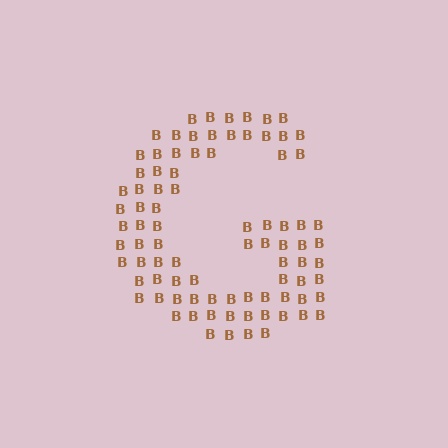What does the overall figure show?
The overall figure shows the letter G.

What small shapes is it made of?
It is made of small letter B's.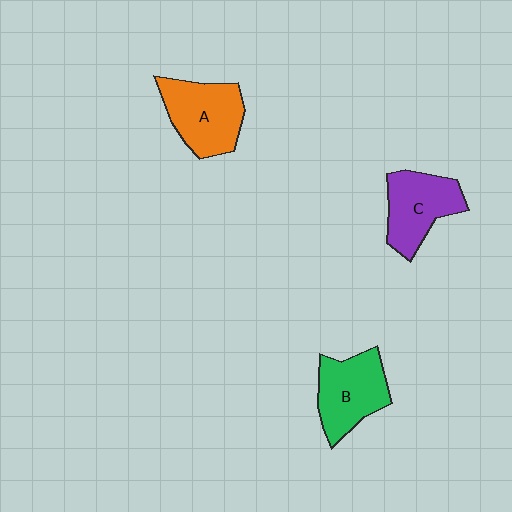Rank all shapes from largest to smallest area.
From largest to smallest: A (orange), B (green), C (purple).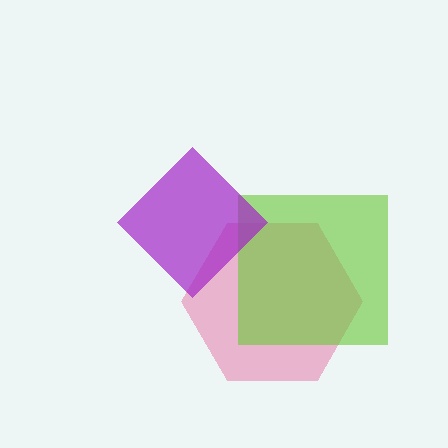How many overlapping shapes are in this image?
There are 3 overlapping shapes in the image.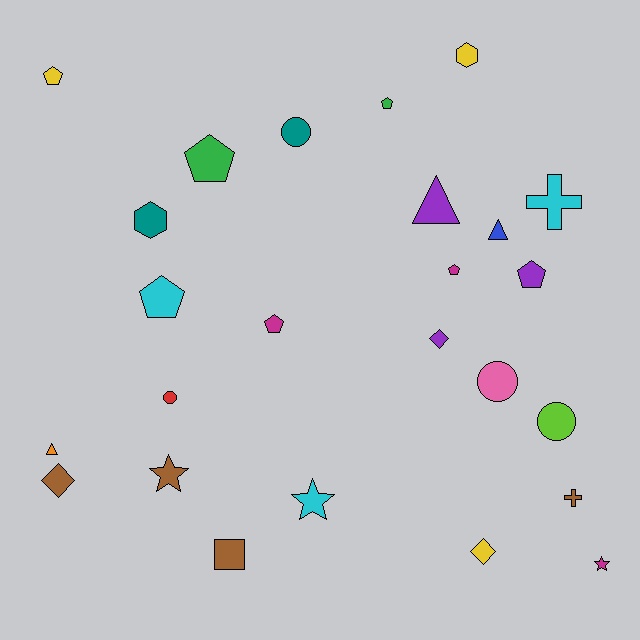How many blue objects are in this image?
There is 1 blue object.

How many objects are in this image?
There are 25 objects.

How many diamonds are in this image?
There are 3 diamonds.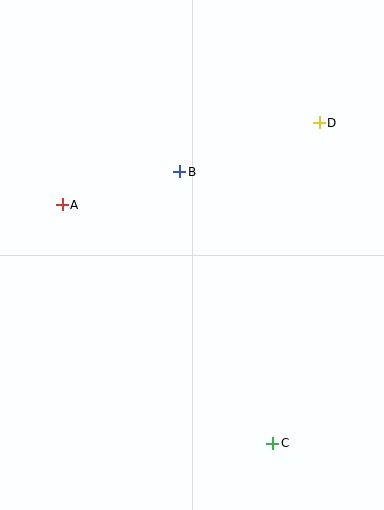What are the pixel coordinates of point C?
Point C is at (273, 443).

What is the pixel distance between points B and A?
The distance between B and A is 122 pixels.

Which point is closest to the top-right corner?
Point D is closest to the top-right corner.